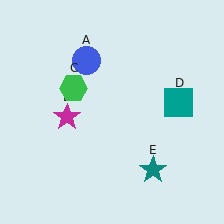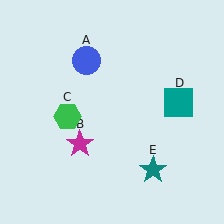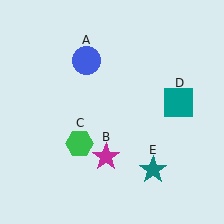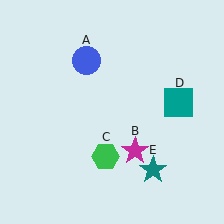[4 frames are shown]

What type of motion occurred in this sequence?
The magenta star (object B), green hexagon (object C) rotated counterclockwise around the center of the scene.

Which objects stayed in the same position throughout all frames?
Blue circle (object A) and teal square (object D) and teal star (object E) remained stationary.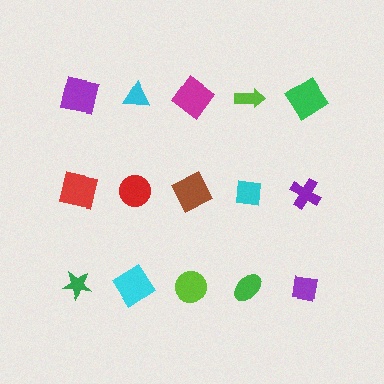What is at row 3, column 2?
A cyan diamond.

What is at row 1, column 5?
A green diamond.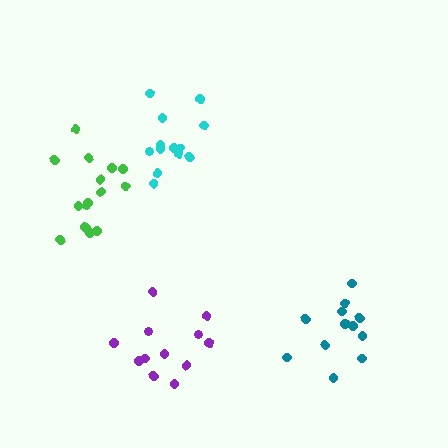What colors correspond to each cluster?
The clusters are colored: purple, green, cyan, teal.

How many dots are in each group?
Group 1: 12 dots, Group 2: 16 dots, Group 3: 13 dots, Group 4: 12 dots (53 total).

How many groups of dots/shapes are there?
There are 4 groups.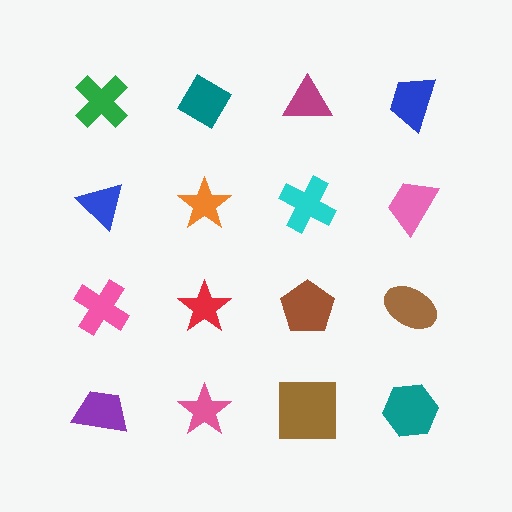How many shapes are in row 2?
4 shapes.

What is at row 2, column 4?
A pink trapezoid.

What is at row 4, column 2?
A pink star.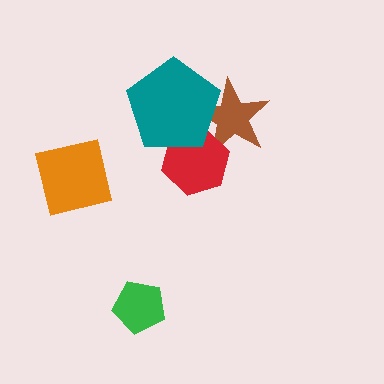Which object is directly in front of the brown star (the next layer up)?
The red hexagon is directly in front of the brown star.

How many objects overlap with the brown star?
2 objects overlap with the brown star.